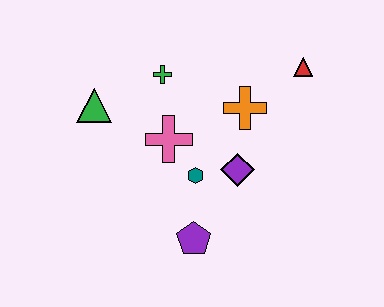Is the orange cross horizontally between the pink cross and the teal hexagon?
No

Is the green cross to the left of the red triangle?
Yes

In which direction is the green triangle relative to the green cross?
The green triangle is to the left of the green cross.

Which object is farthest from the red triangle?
The green triangle is farthest from the red triangle.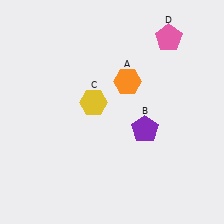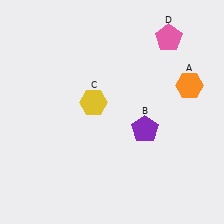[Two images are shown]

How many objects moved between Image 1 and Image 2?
1 object moved between the two images.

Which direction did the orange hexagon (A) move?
The orange hexagon (A) moved right.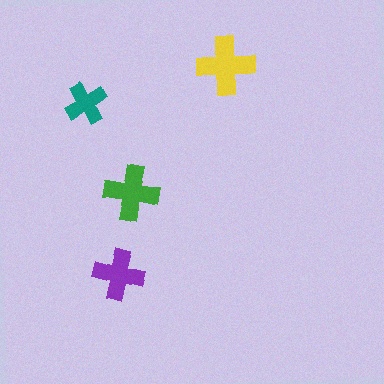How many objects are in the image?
There are 4 objects in the image.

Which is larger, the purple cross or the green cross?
The green one.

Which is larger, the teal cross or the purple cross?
The purple one.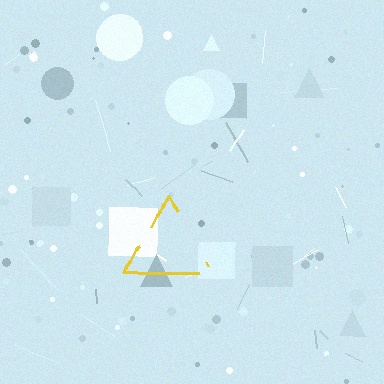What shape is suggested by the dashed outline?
The dashed outline suggests a triangle.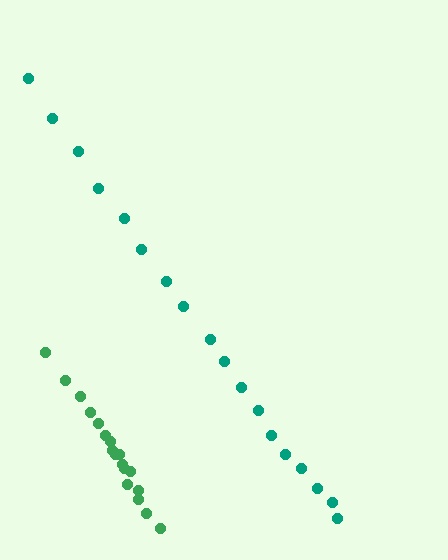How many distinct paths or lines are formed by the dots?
There are 2 distinct paths.